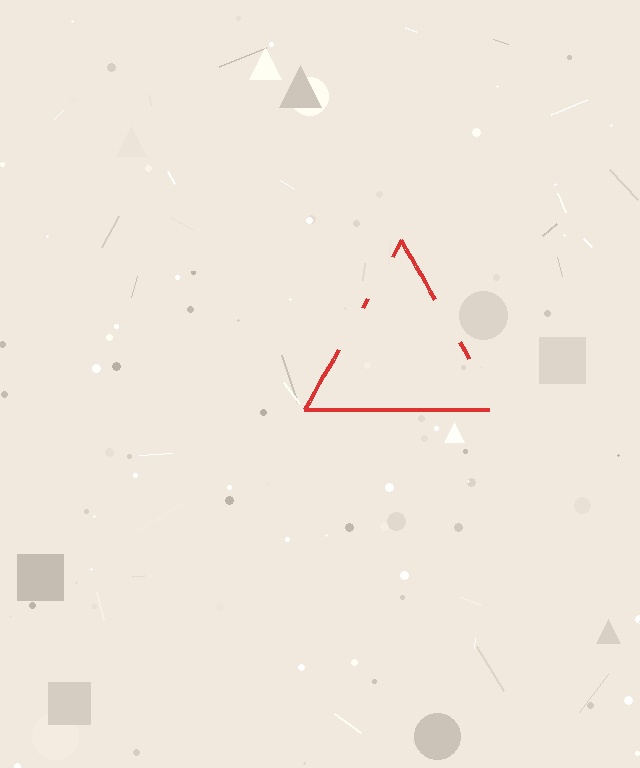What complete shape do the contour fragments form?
The contour fragments form a triangle.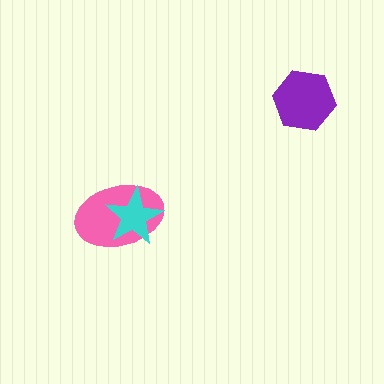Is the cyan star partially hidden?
No, no other shape covers it.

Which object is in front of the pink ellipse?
The cyan star is in front of the pink ellipse.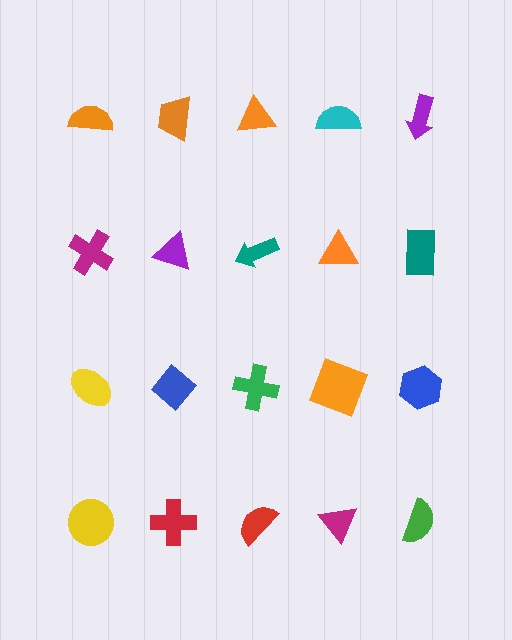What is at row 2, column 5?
A teal rectangle.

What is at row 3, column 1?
A yellow ellipse.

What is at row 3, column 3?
A green cross.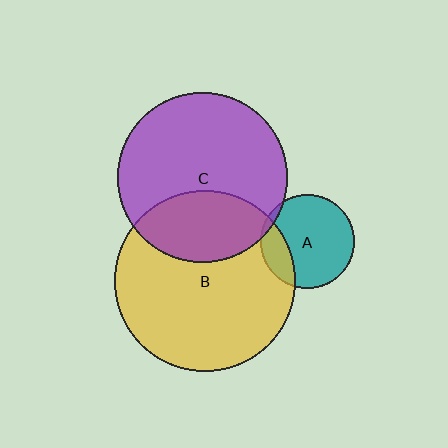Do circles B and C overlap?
Yes.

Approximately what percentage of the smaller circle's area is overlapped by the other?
Approximately 30%.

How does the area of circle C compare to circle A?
Approximately 3.3 times.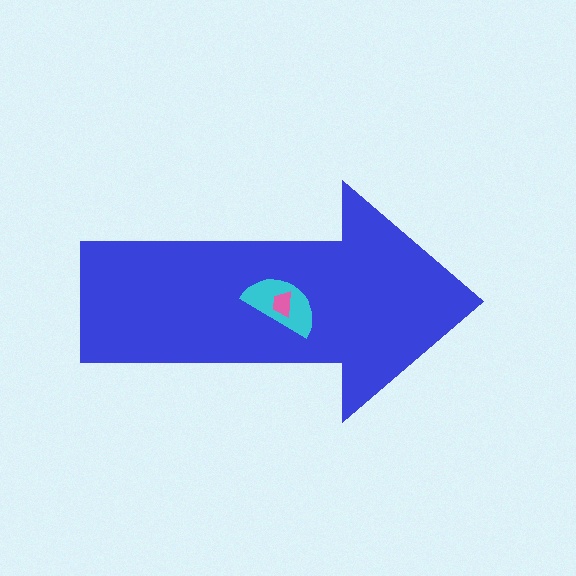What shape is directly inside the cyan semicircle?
The pink trapezoid.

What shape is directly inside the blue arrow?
The cyan semicircle.